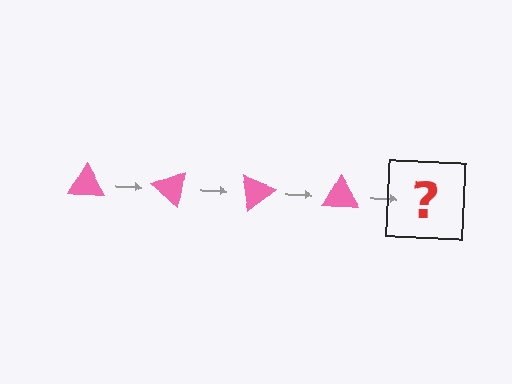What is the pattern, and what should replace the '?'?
The pattern is that the triangle rotates 40 degrees each step. The '?' should be a pink triangle rotated 160 degrees.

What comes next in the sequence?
The next element should be a pink triangle rotated 160 degrees.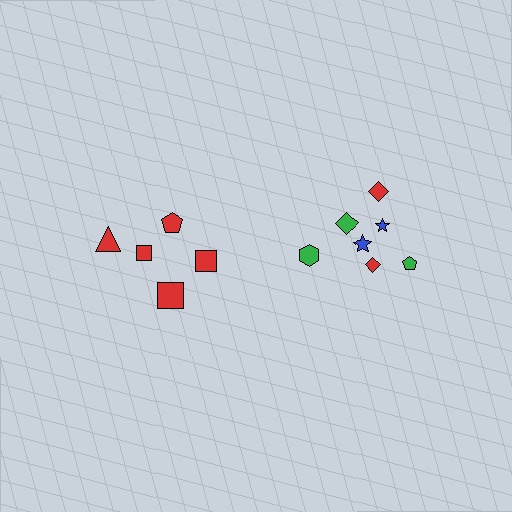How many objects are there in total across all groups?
There are 12 objects.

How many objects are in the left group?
There are 5 objects.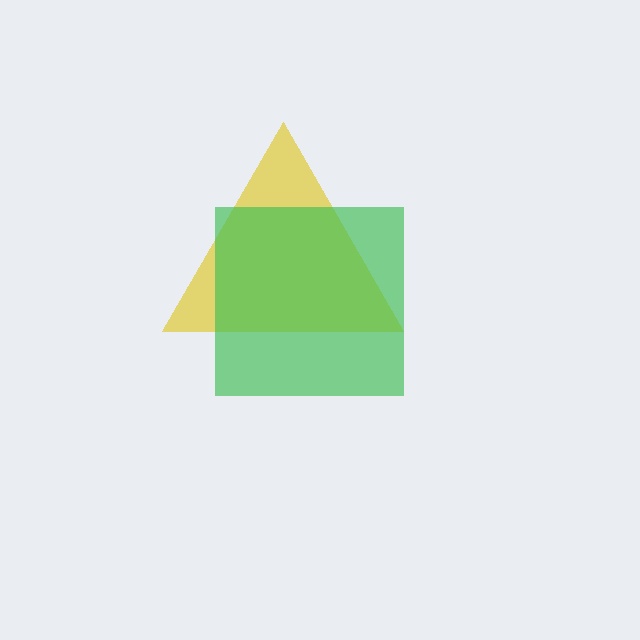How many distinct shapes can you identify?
There are 2 distinct shapes: a yellow triangle, a green square.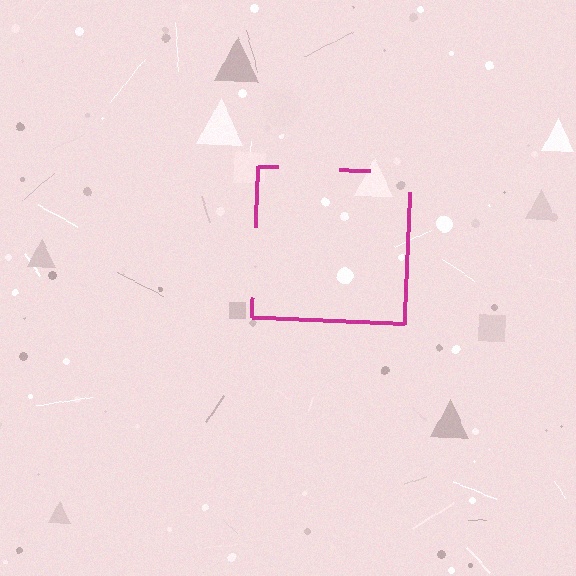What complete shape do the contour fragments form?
The contour fragments form a square.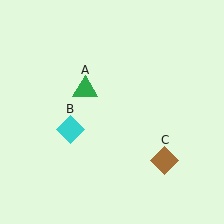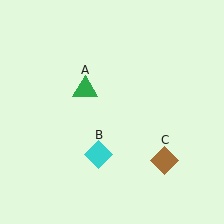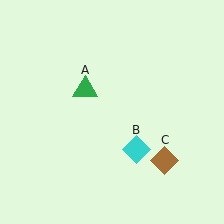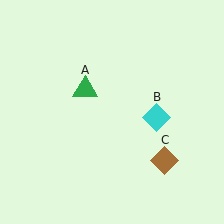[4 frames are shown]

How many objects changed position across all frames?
1 object changed position: cyan diamond (object B).